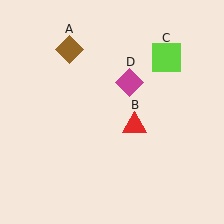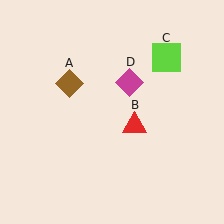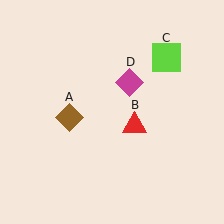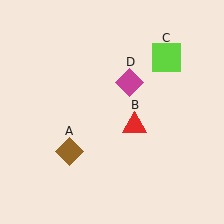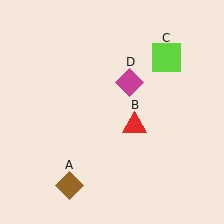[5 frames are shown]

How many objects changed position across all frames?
1 object changed position: brown diamond (object A).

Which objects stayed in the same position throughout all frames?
Red triangle (object B) and lime square (object C) and magenta diamond (object D) remained stationary.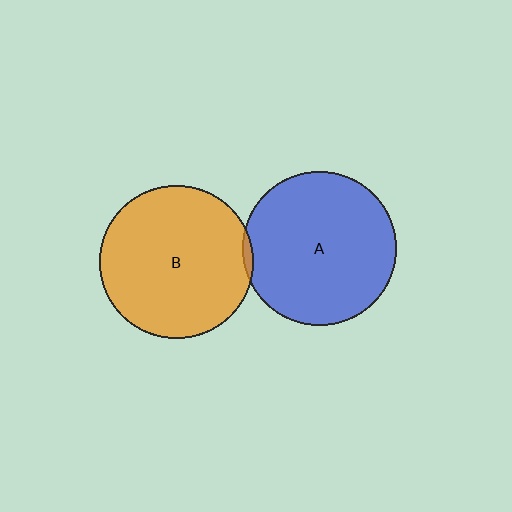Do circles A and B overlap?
Yes.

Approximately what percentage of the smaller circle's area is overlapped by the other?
Approximately 5%.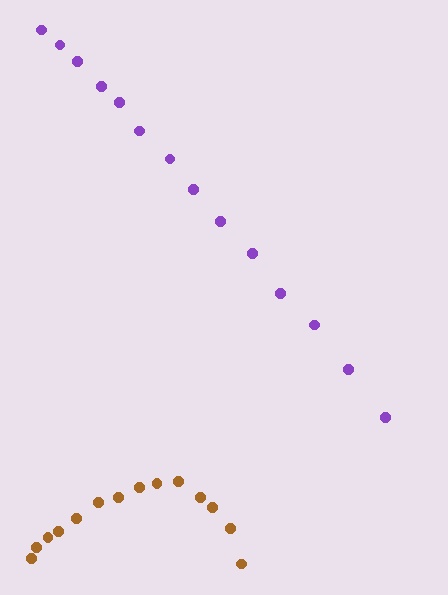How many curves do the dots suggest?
There are 2 distinct paths.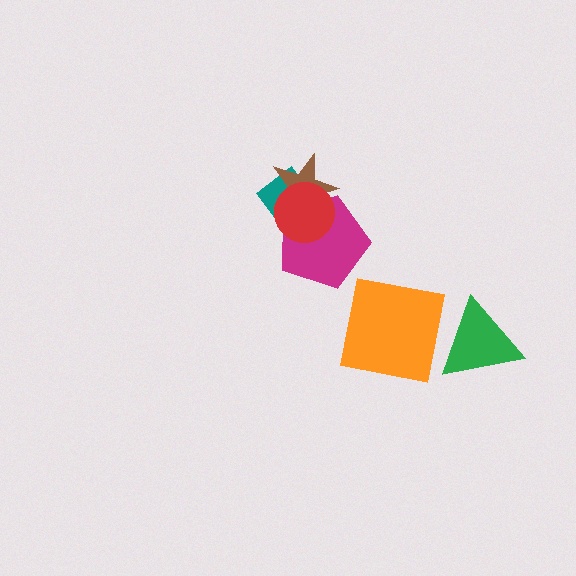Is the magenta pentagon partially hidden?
Yes, it is partially covered by another shape.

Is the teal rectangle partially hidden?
Yes, it is partially covered by another shape.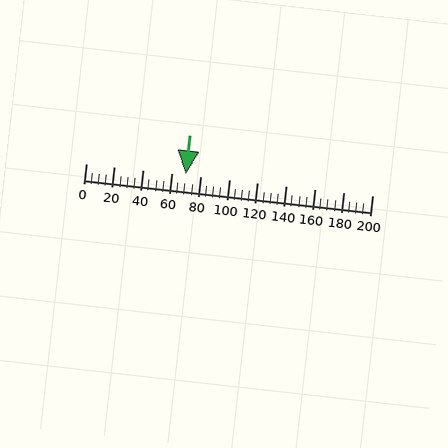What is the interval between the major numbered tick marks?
The major tick marks are spaced 20 units apart.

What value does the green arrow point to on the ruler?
The green arrow points to approximately 70.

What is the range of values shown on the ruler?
The ruler shows values from 0 to 200.